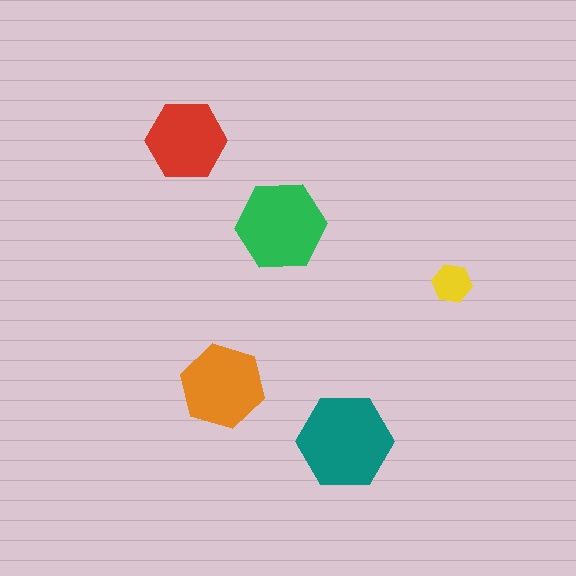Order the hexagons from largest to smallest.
the teal one, the green one, the orange one, the red one, the yellow one.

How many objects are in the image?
There are 5 objects in the image.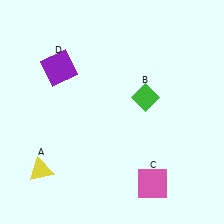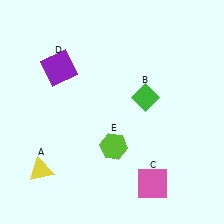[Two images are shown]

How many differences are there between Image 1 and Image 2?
There is 1 difference between the two images.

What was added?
A lime hexagon (E) was added in Image 2.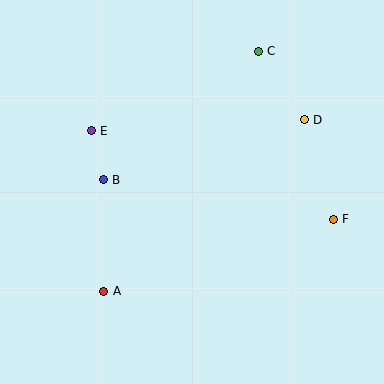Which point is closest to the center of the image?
Point B at (103, 180) is closest to the center.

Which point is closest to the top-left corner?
Point E is closest to the top-left corner.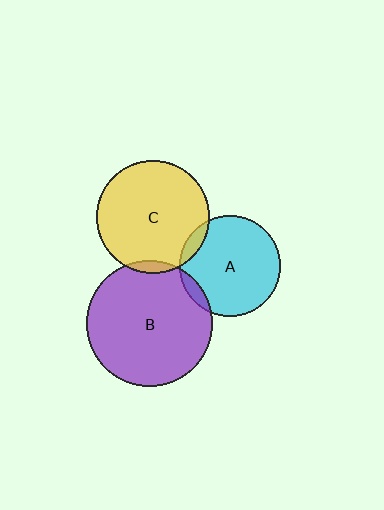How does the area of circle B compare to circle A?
Approximately 1.6 times.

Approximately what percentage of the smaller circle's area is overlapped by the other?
Approximately 5%.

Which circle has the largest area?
Circle B (purple).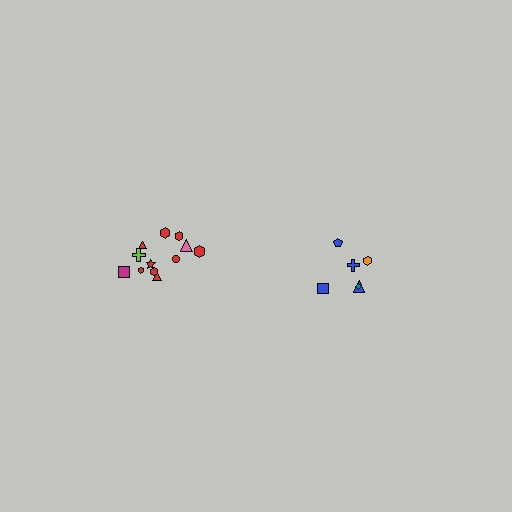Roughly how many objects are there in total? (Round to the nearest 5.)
Roughly 20 objects in total.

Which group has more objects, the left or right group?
The left group.